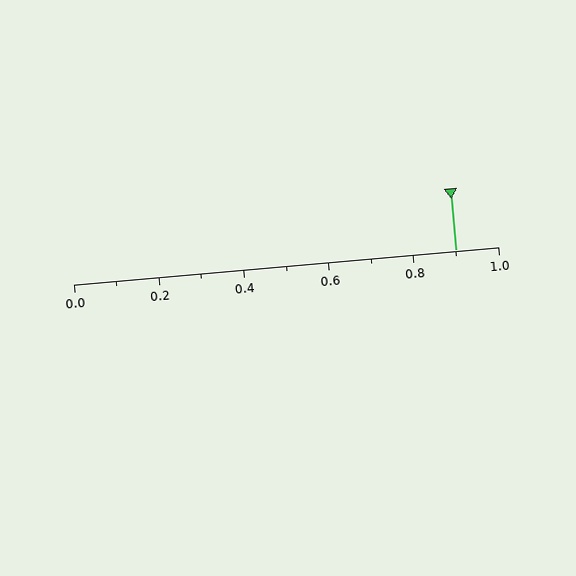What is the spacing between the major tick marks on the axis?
The major ticks are spaced 0.2 apart.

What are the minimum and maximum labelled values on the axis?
The axis runs from 0.0 to 1.0.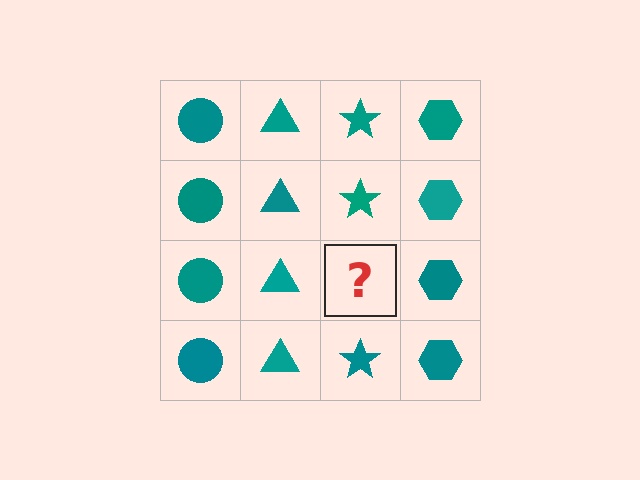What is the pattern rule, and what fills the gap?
The rule is that each column has a consistent shape. The gap should be filled with a teal star.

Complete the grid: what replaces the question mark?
The question mark should be replaced with a teal star.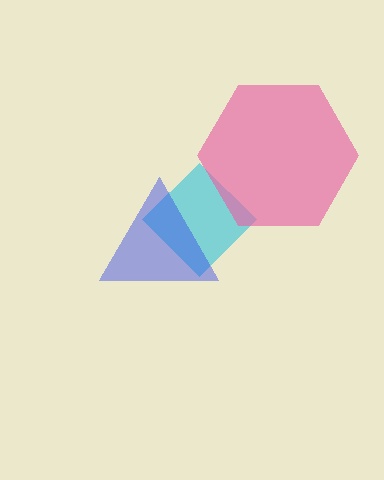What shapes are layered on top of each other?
The layered shapes are: a cyan diamond, a blue triangle, a pink hexagon.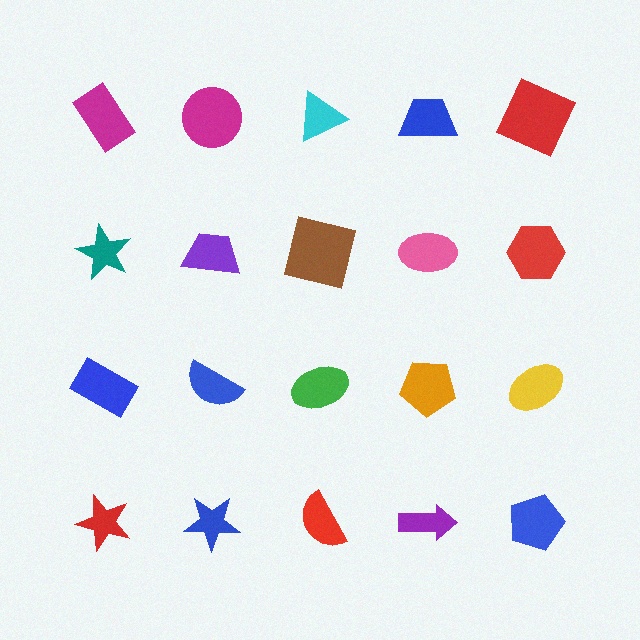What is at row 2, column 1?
A teal star.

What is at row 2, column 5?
A red hexagon.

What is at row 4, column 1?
A red star.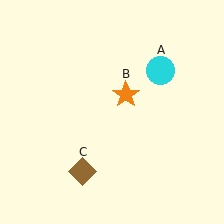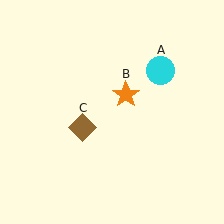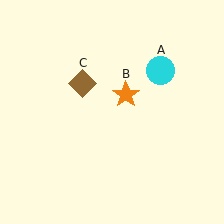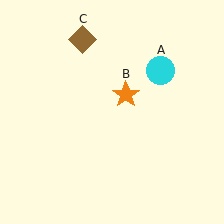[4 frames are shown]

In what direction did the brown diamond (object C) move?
The brown diamond (object C) moved up.